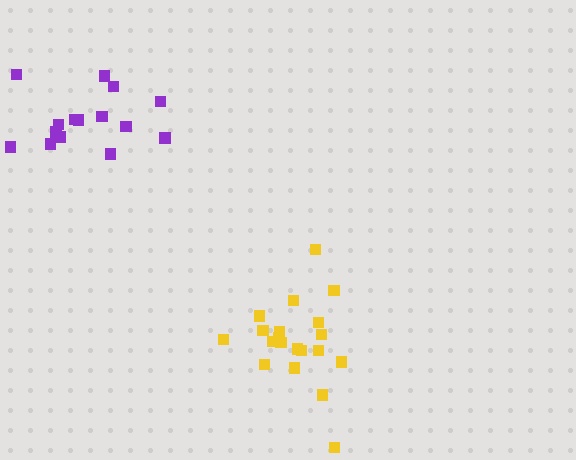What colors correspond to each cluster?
The clusters are colored: yellow, purple.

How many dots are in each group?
Group 1: 20 dots, Group 2: 17 dots (37 total).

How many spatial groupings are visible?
There are 2 spatial groupings.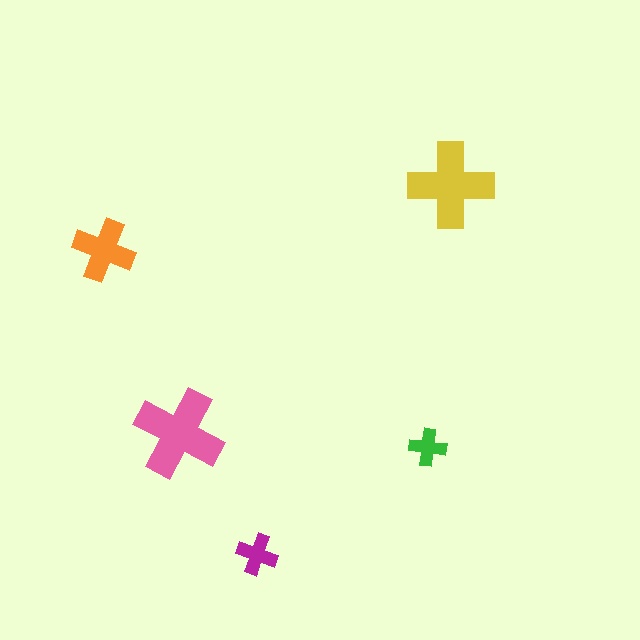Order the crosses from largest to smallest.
the pink one, the yellow one, the orange one, the magenta one, the green one.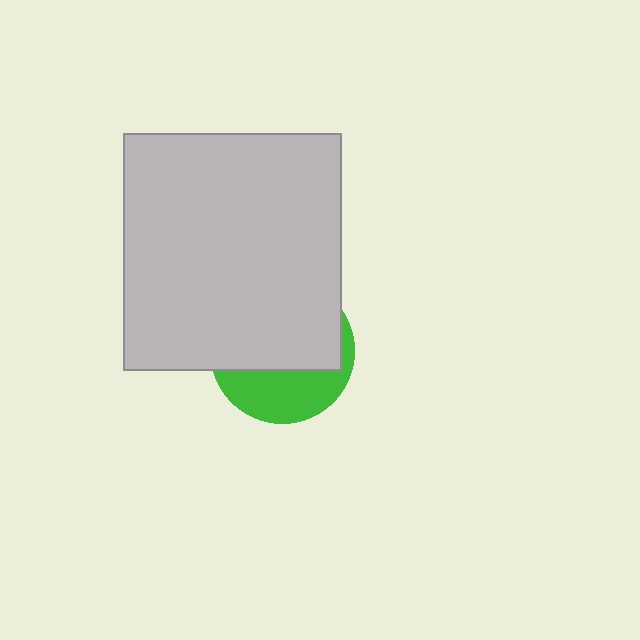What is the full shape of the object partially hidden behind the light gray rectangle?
The partially hidden object is a green circle.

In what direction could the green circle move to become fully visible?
The green circle could move down. That would shift it out from behind the light gray rectangle entirely.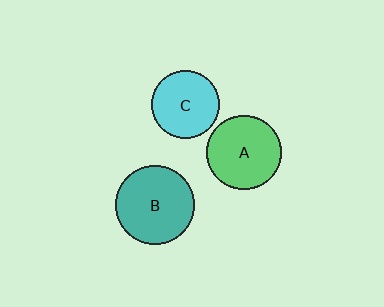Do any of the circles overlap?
No, none of the circles overlap.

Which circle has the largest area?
Circle B (teal).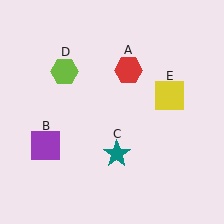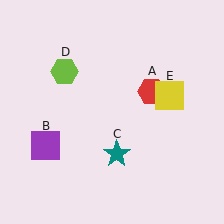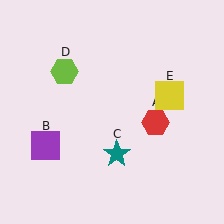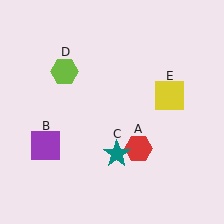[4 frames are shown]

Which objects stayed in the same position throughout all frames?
Purple square (object B) and teal star (object C) and lime hexagon (object D) and yellow square (object E) remained stationary.